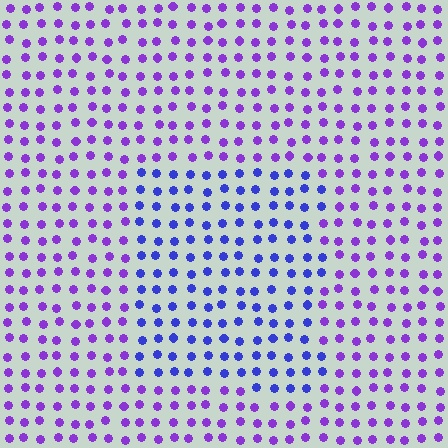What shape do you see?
I see a rectangle.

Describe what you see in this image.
The image is filled with small purple elements in a uniform arrangement. A rectangle-shaped region is visible where the elements are tinted to a slightly different hue, forming a subtle color boundary.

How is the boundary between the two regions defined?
The boundary is defined purely by a slight shift in hue (about 36 degrees). Spacing, size, and orientation are identical on both sides.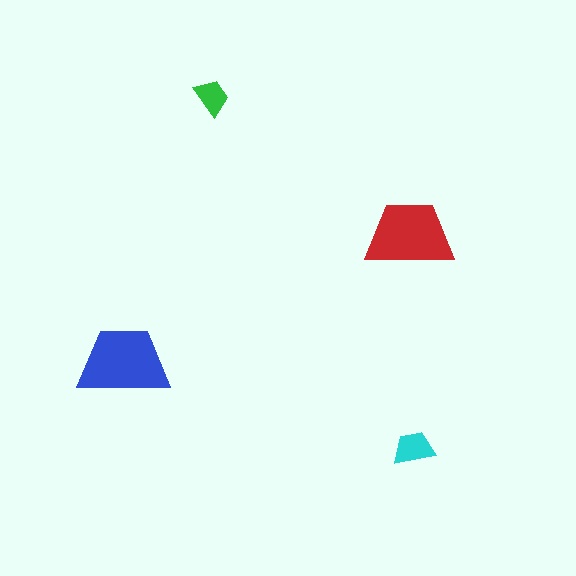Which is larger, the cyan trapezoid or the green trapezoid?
The cyan one.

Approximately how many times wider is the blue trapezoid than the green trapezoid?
About 2.5 times wider.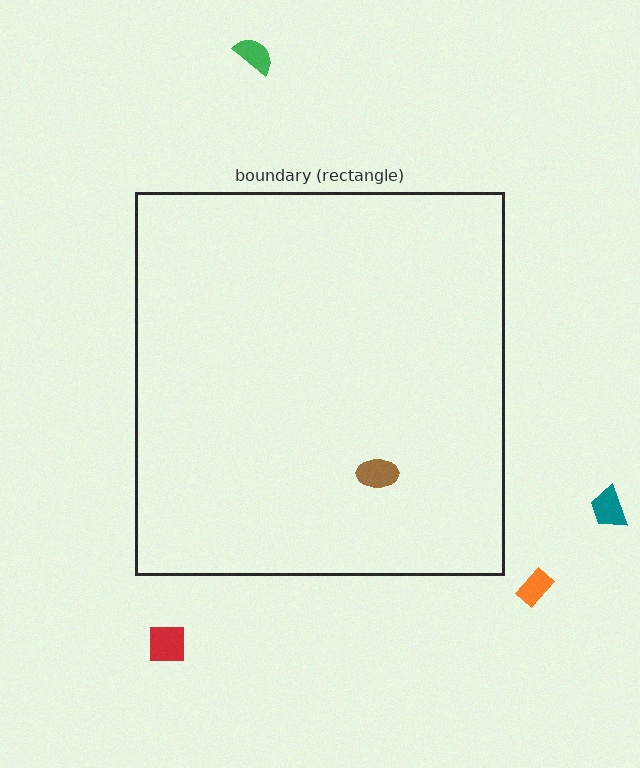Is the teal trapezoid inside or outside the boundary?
Outside.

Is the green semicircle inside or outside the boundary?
Outside.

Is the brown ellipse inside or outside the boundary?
Inside.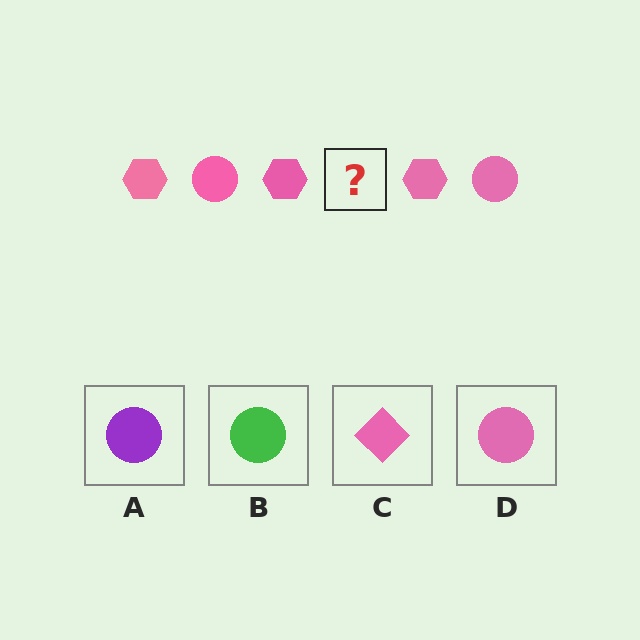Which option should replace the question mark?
Option D.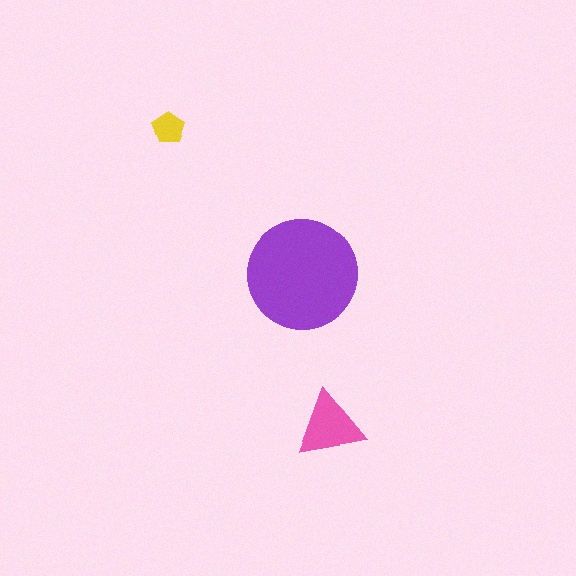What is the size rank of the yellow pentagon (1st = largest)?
3rd.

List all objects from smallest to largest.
The yellow pentagon, the pink triangle, the purple circle.